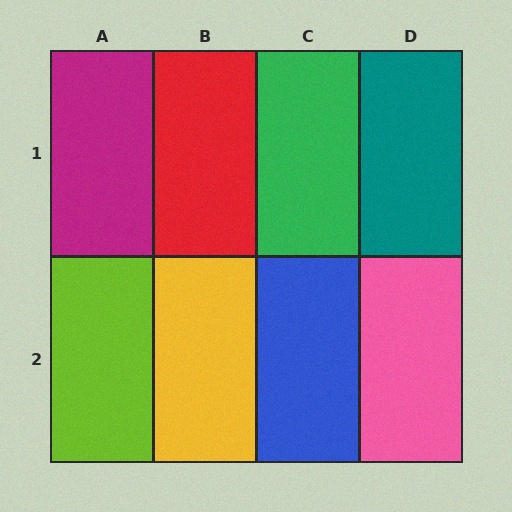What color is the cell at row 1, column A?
Magenta.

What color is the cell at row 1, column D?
Teal.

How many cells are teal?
1 cell is teal.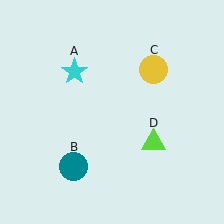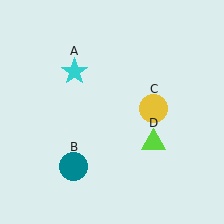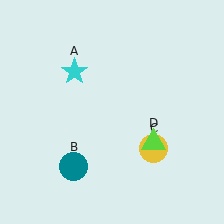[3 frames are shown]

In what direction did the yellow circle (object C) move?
The yellow circle (object C) moved down.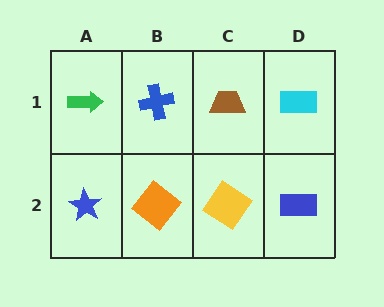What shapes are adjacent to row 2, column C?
A brown trapezoid (row 1, column C), an orange diamond (row 2, column B), a blue rectangle (row 2, column D).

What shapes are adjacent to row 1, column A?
A blue star (row 2, column A), a blue cross (row 1, column B).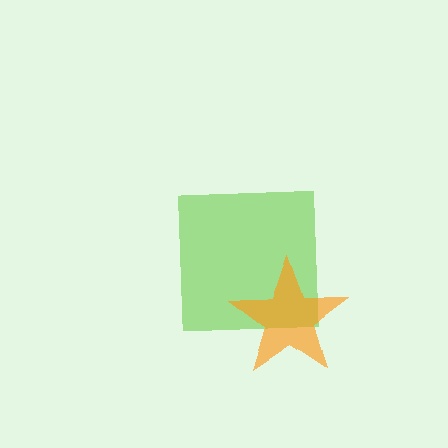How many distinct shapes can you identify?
There are 2 distinct shapes: a lime square, an orange star.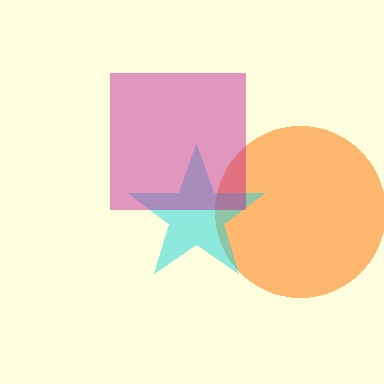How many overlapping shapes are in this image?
There are 3 overlapping shapes in the image.